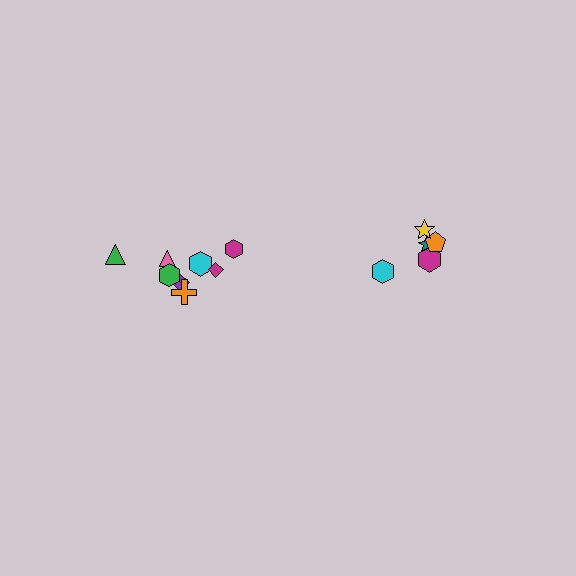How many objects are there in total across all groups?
There are 13 objects.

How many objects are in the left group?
There are 8 objects.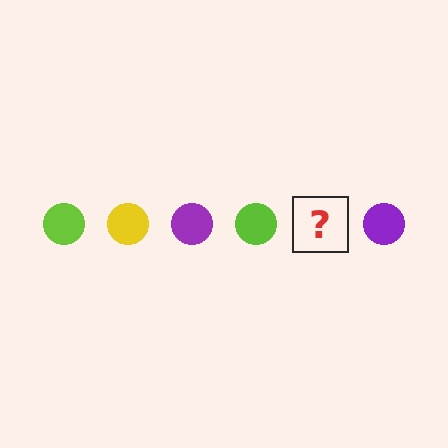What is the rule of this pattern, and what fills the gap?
The rule is that the pattern cycles through lime, yellow, purple circles. The gap should be filled with a yellow circle.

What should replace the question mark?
The question mark should be replaced with a yellow circle.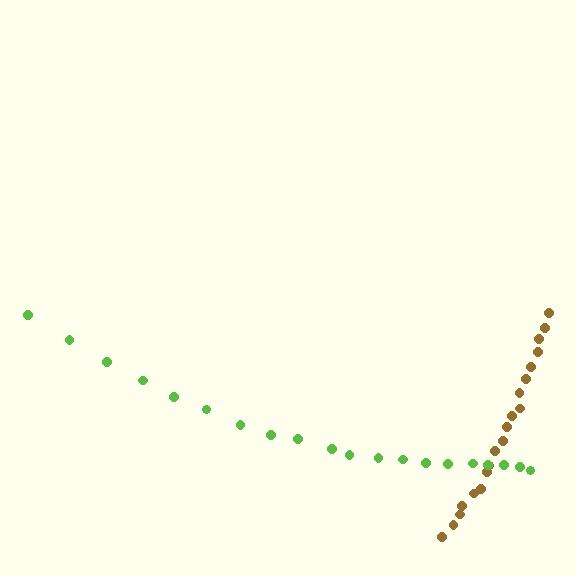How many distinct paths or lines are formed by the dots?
There are 2 distinct paths.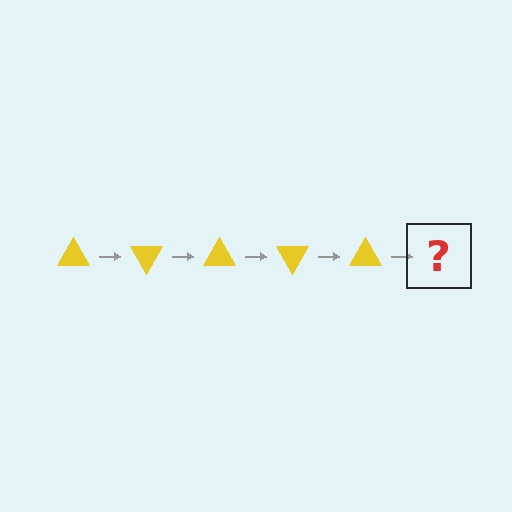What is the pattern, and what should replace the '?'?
The pattern is that the triangle rotates 60 degrees each step. The '?' should be a yellow triangle rotated 300 degrees.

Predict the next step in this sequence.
The next step is a yellow triangle rotated 300 degrees.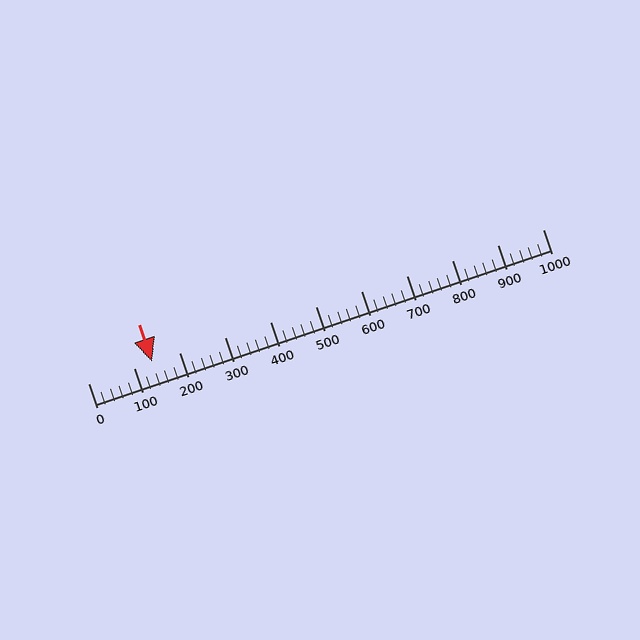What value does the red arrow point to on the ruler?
The red arrow points to approximately 140.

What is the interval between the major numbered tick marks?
The major tick marks are spaced 100 units apart.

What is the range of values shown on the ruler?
The ruler shows values from 0 to 1000.